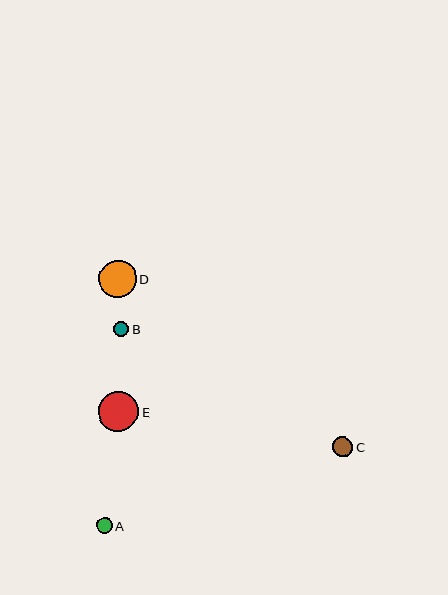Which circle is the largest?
Circle E is the largest with a size of approximately 40 pixels.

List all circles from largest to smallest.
From largest to smallest: E, D, C, A, B.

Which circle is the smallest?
Circle B is the smallest with a size of approximately 15 pixels.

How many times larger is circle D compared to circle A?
Circle D is approximately 2.3 times the size of circle A.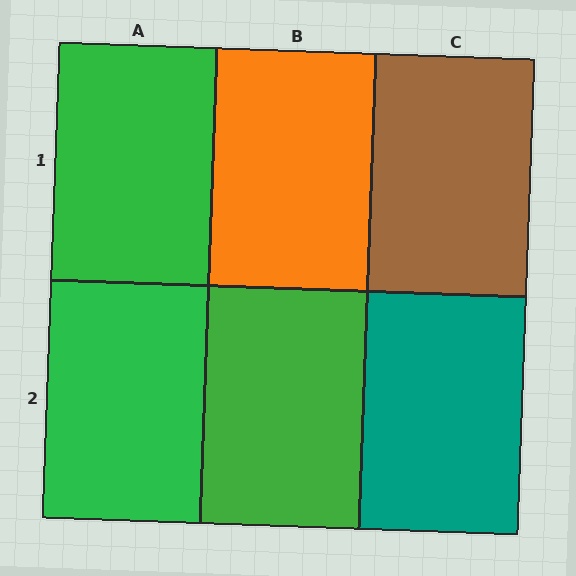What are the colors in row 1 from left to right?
Green, orange, brown.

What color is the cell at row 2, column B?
Green.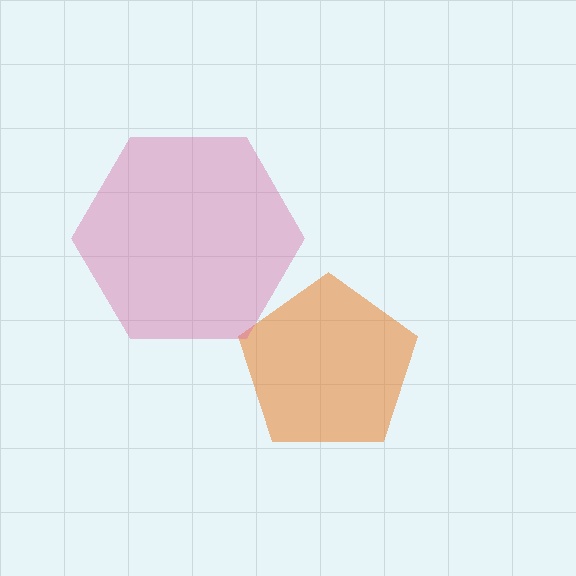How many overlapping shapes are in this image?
There are 2 overlapping shapes in the image.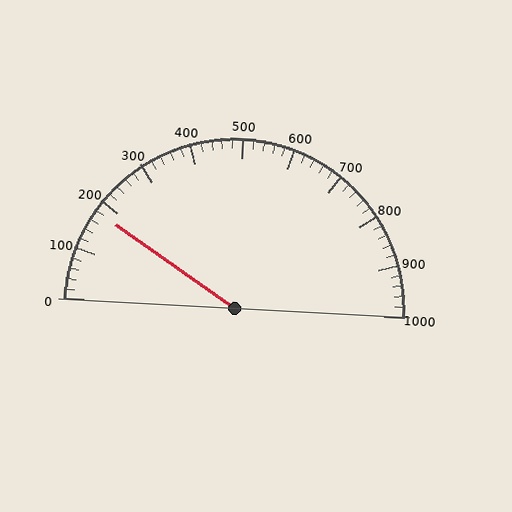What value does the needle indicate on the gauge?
The needle indicates approximately 180.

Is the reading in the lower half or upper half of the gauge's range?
The reading is in the lower half of the range (0 to 1000).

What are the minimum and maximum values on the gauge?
The gauge ranges from 0 to 1000.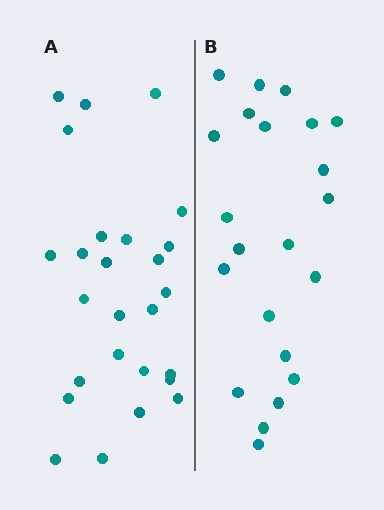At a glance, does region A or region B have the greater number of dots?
Region A (the left region) has more dots.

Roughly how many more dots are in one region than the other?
Region A has about 4 more dots than region B.